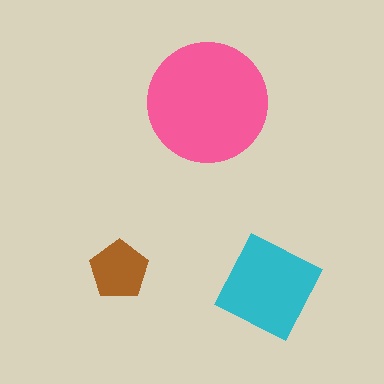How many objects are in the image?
There are 3 objects in the image.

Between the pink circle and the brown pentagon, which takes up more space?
The pink circle.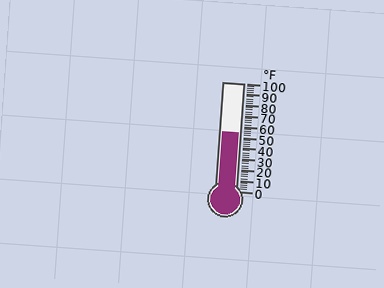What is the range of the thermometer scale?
The thermometer scale ranges from 0°F to 100°F.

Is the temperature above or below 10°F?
The temperature is above 10°F.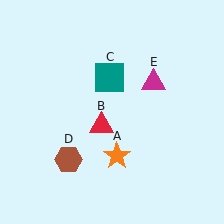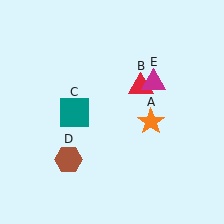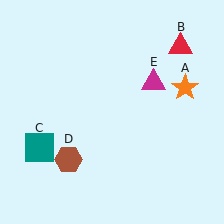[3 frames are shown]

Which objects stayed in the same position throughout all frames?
Brown hexagon (object D) and magenta triangle (object E) remained stationary.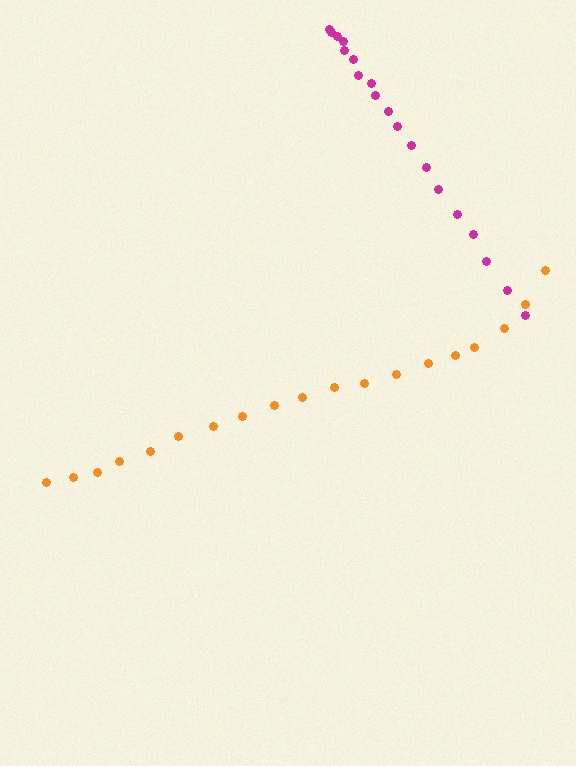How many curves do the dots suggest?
There are 2 distinct paths.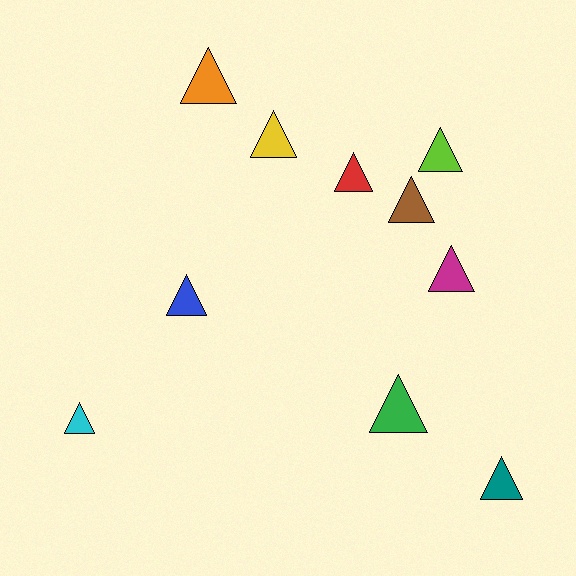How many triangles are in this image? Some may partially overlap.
There are 10 triangles.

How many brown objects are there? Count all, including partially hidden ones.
There is 1 brown object.